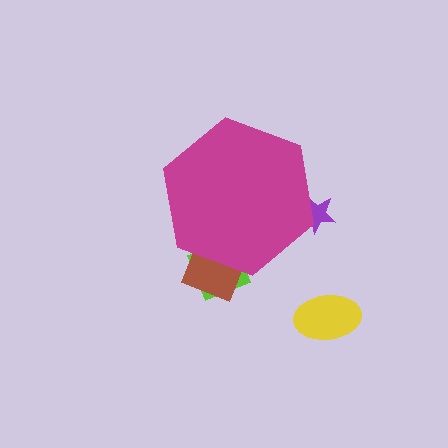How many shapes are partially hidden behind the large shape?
3 shapes are partially hidden.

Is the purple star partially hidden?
Yes, the purple star is partially hidden behind the magenta hexagon.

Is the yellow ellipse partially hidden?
No, the yellow ellipse is fully visible.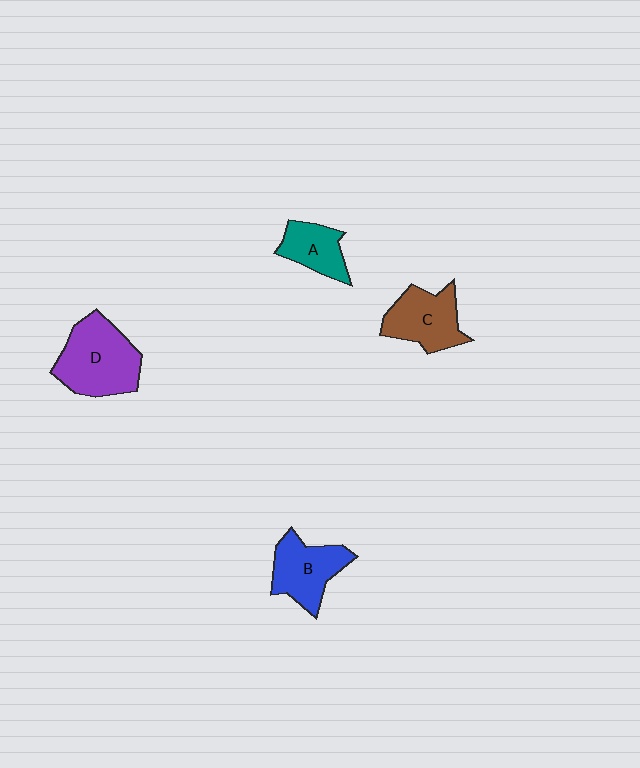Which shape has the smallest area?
Shape A (teal).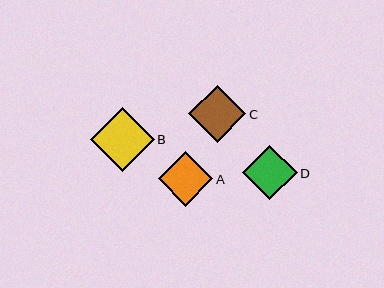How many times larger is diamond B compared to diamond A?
Diamond B is approximately 1.2 times the size of diamond A.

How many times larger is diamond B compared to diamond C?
Diamond B is approximately 1.1 times the size of diamond C.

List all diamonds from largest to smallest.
From largest to smallest: B, C, A, D.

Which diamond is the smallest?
Diamond D is the smallest with a size of approximately 54 pixels.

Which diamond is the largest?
Diamond B is the largest with a size of approximately 64 pixels.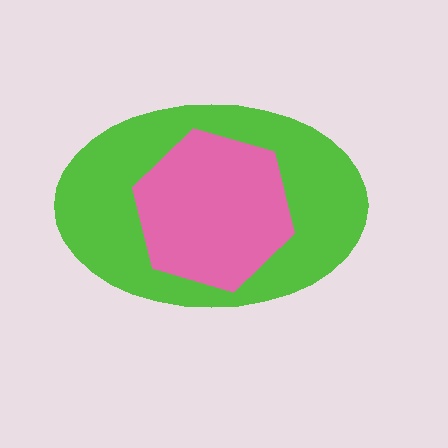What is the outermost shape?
The lime ellipse.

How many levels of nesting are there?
2.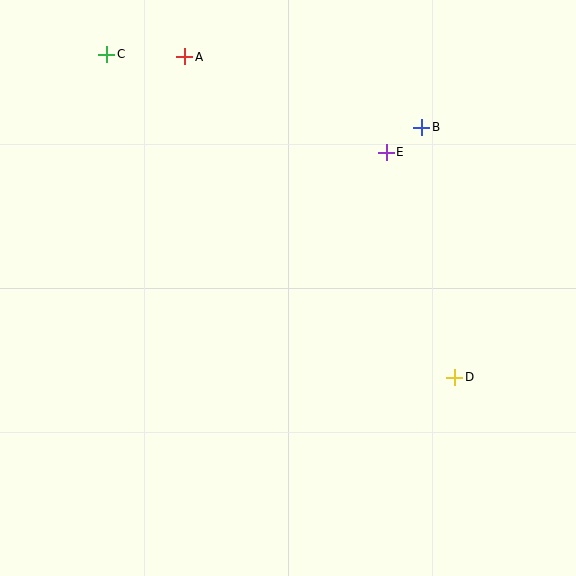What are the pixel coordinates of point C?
Point C is at (107, 54).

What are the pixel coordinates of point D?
Point D is at (455, 377).